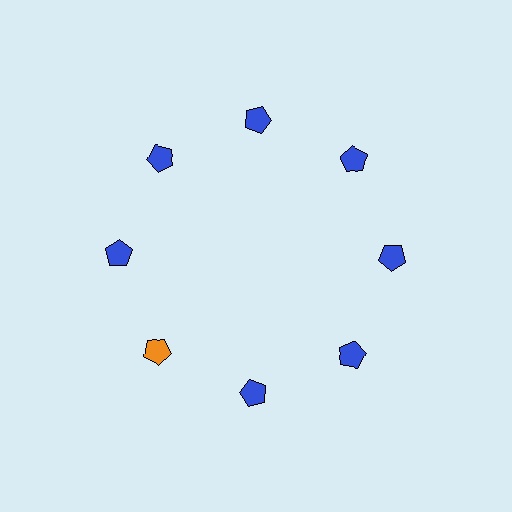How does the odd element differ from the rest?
It has a different color: orange instead of blue.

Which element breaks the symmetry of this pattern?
The orange pentagon at roughly the 8 o'clock position breaks the symmetry. All other shapes are blue pentagons.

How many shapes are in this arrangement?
There are 8 shapes arranged in a ring pattern.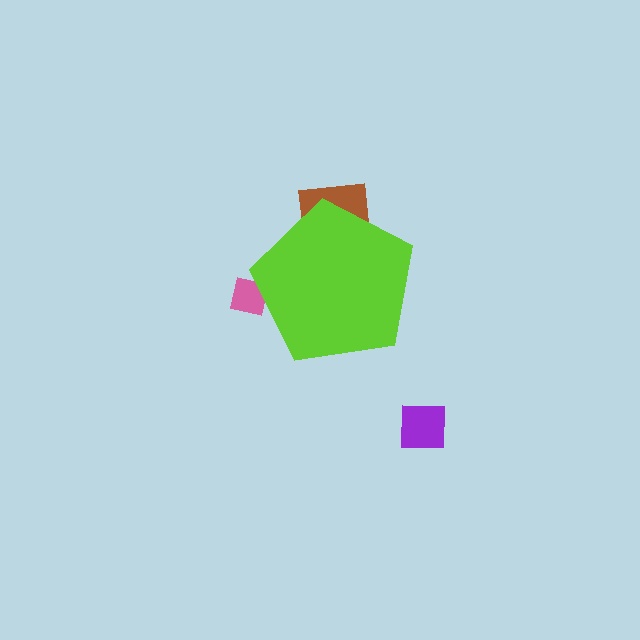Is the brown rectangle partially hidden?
Yes, the brown rectangle is partially hidden behind the lime pentagon.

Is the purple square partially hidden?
No, the purple square is fully visible.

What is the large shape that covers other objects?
A lime pentagon.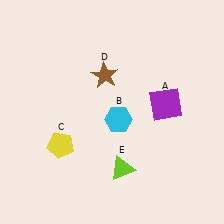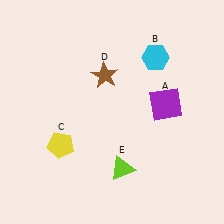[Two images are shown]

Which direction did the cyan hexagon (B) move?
The cyan hexagon (B) moved up.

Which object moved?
The cyan hexagon (B) moved up.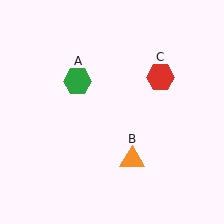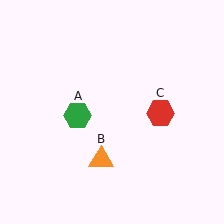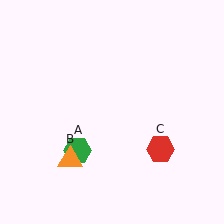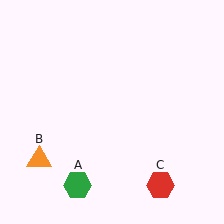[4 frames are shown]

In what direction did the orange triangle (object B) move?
The orange triangle (object B) moved left.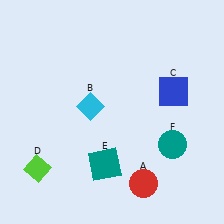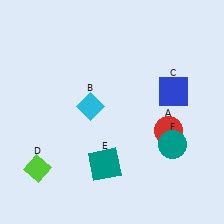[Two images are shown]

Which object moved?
The red circle (A) moved up.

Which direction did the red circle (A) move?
The red circle (A) moved up.